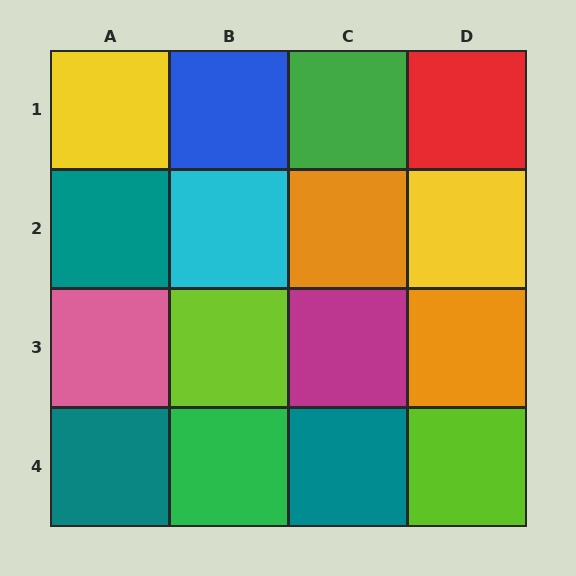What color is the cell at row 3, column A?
Pink.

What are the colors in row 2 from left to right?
Teal, cyan, orange, yellow.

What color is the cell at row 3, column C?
Magenta.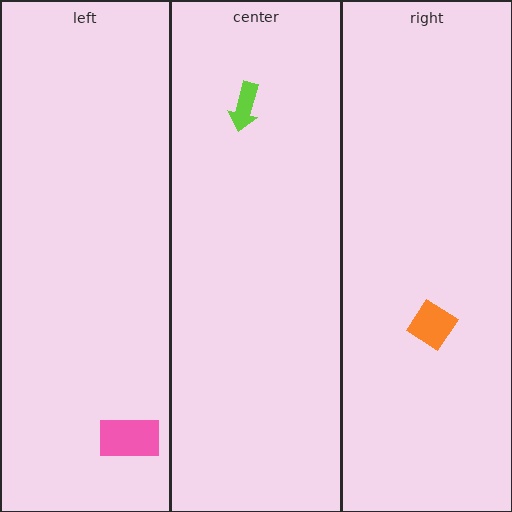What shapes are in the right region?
The orange diamond.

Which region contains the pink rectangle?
The left region.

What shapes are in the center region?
The lime arrow.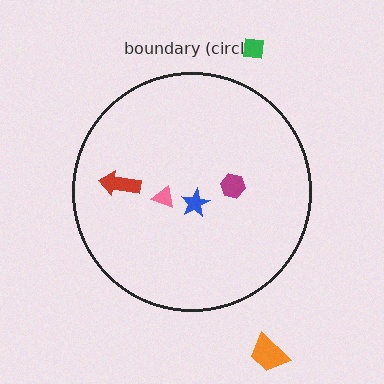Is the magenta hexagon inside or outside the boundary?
Inside.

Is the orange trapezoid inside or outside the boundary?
Outside.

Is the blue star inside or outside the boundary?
Inside.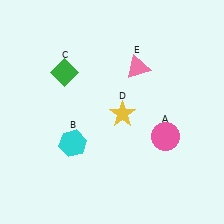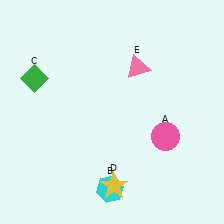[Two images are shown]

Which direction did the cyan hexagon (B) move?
The cyan hexagon (B) moved down.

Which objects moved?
The objects that moved are: the cyan hexagon (B), the green diamond (C), the yellow star (D).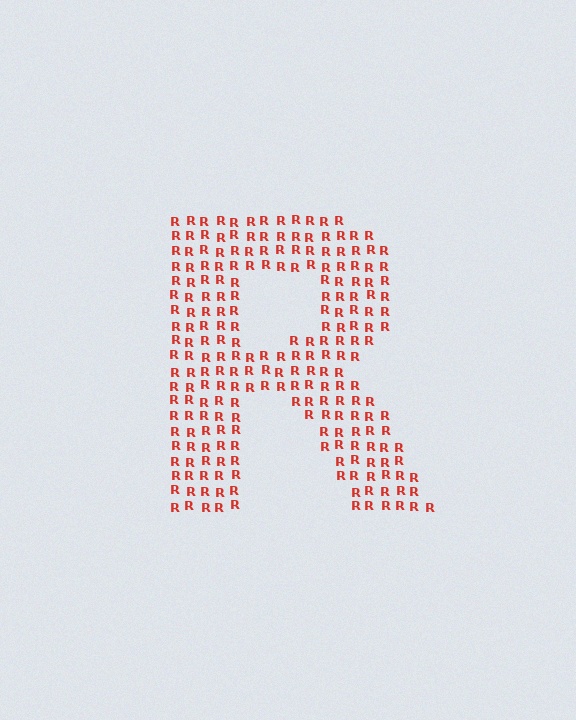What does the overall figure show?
The overall figure shows the letter R.